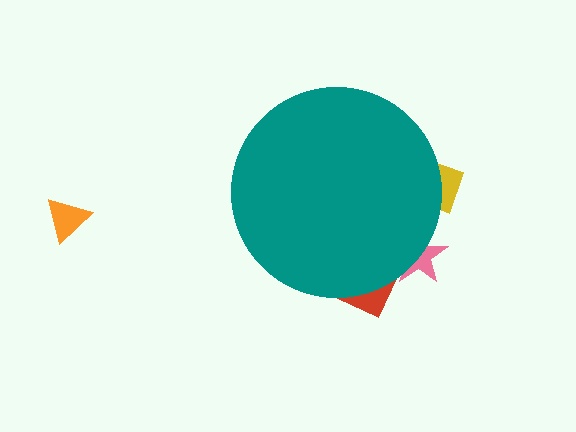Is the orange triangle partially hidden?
No, the orange triangle is fully visible.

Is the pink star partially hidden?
Yes, the pink star is partially hidden behind the teal circle.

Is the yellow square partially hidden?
Yes, the yellow square is partially hidden behind the teal circle.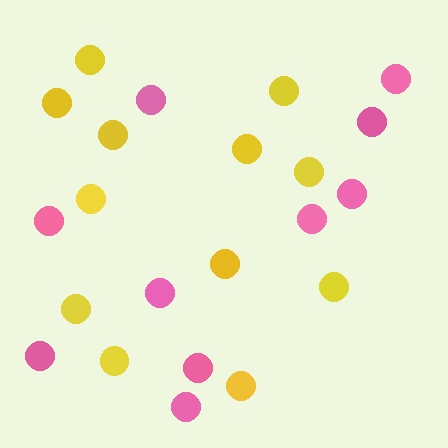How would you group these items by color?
There are 2 groups: one group of pink circles (10) and one group of yellow circles (12).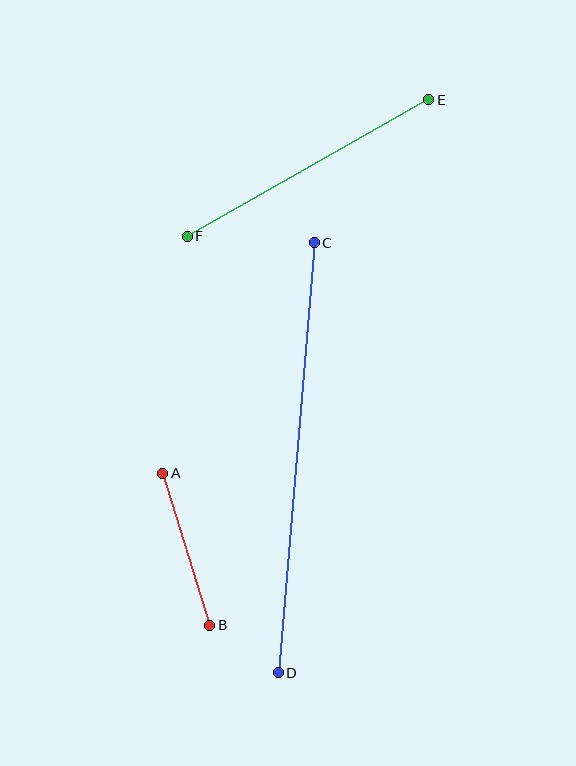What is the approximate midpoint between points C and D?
The midpoint is at approximately (296, 458) pixels.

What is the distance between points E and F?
The distance is approximately 277 pixels.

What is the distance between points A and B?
The distance is approximately 159 pixels.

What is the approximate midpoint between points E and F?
The midpoint is at approximately (308, 168) pixels.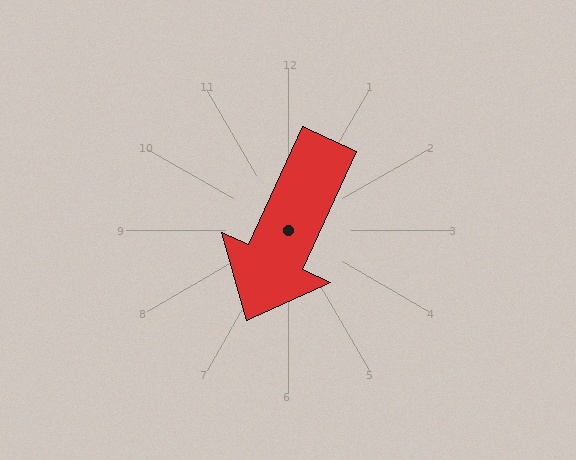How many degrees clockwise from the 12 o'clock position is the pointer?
Approximately 205 degrees.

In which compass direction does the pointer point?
Southwest.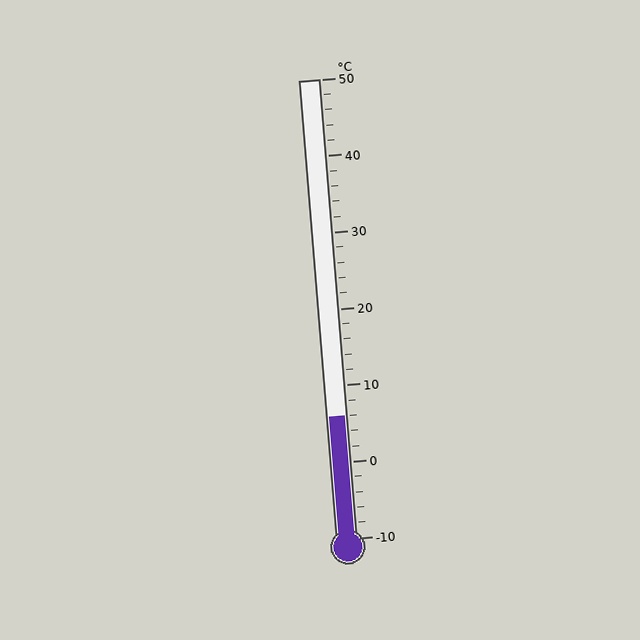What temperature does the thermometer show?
The thermometer shows approximately 6°C.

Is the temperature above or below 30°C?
The temperature is below 30°C.